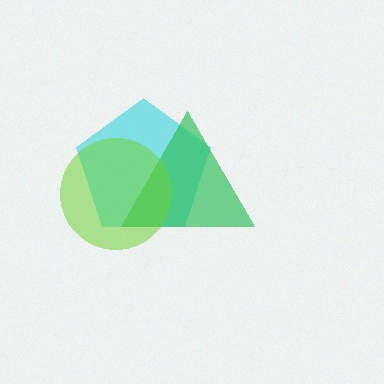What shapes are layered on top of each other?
The layered shapes are: a cyan pentagon, a green triangle, a lime circle.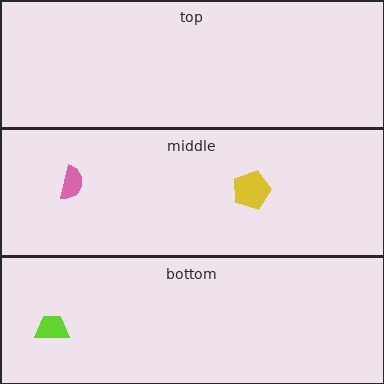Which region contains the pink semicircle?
The middle region.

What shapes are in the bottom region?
The lime trapezoid.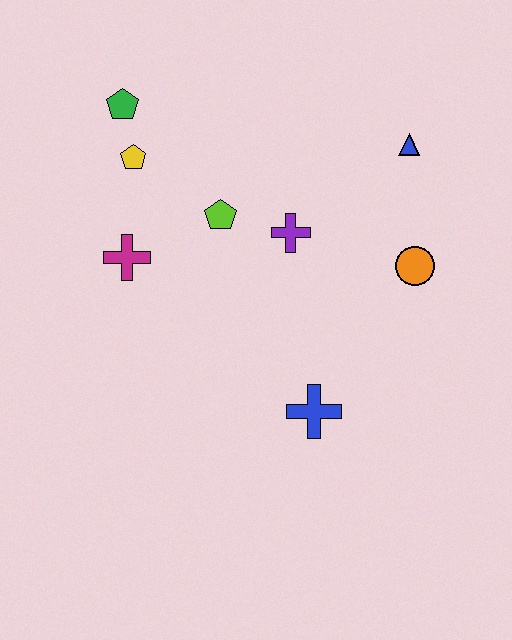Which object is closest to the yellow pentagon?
The green pentagon is closest to the yellow pentagon.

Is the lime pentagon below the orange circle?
No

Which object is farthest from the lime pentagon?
The blue cross is farthest from the lime pentagon.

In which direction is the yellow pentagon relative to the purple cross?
The yellow pentagon is to the left of the purple cross.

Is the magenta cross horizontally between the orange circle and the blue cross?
No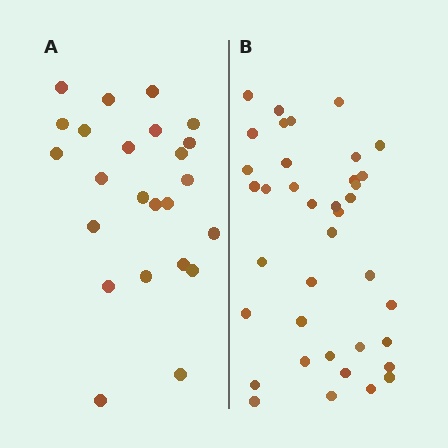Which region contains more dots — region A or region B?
Region B (the right region) has more dots.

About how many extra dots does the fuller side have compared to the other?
Region B has approximately 15 more dots than region A.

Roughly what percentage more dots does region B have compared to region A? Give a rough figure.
About 60% more.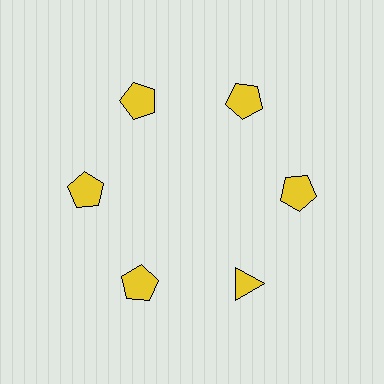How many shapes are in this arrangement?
There are 6 shapes arranged in a ring pattern.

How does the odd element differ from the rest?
It has a different shape: triangle instead of pentagon.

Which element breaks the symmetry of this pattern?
The yellow triangle at roughly the 5 o'clock position breaks the symmetry. All other shapes are yellow pentagons.